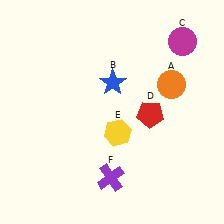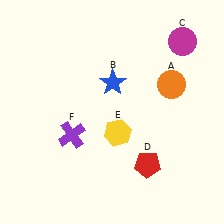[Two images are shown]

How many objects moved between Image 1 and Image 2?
2 objects moved between the two images.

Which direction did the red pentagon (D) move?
The red pentagon (D) moved down.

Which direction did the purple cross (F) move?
The purple cross (F) moved up.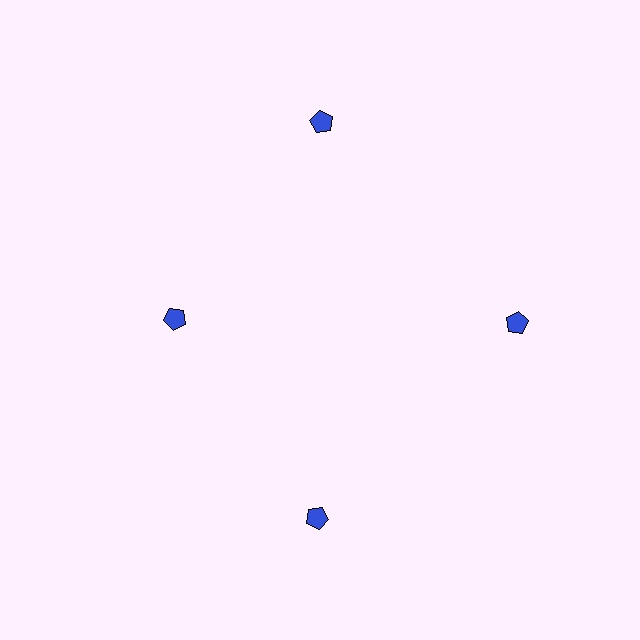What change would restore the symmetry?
The symmetry would be restored by moving it outward, back onto the ring so that all 4 pentagons sit at equal angles and equal distance from the center.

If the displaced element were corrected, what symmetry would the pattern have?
It would have 4-fold rotational symmetry — the pattern would map onto itself every 90 degrees.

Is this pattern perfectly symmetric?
No. The 4 blue pentagons are arranged in a ring, but one element near the 9 o'clock position is pulled inward toward the center, breaking the 4-fold rotational symmetry.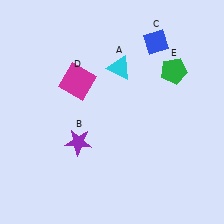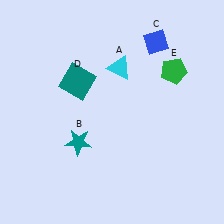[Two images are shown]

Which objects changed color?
B changed from purple to teal. D changed from magenta to teal.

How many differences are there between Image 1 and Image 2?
There are 2 differences between the two images.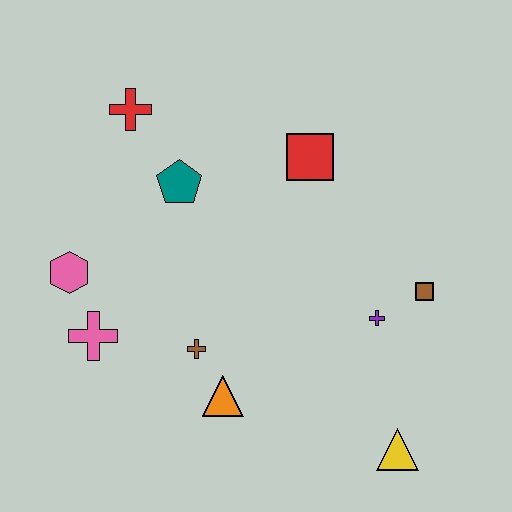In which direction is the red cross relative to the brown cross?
The red cross is above the brown cross.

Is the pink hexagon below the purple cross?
No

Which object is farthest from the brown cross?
The red cross is farthest from the brown cross.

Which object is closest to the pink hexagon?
The pink cross is closest to the pink hexagon.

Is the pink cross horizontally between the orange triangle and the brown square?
No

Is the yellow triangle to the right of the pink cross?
Yes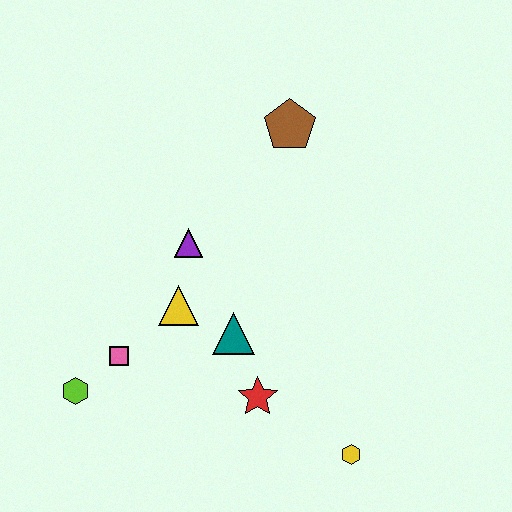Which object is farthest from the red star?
The brown pentagon is farthest from the red star.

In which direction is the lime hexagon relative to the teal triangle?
The lime hexagon is to the left of the teal triangle.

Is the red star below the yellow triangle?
Yes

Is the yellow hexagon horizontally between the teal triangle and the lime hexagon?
No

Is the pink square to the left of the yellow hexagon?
Yes